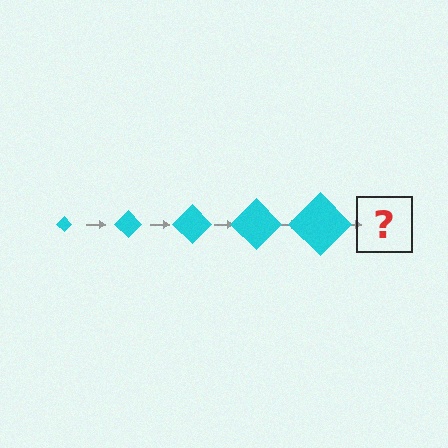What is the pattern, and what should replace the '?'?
The pattern is that the diamond gets progressively larger each step. The '?' should be a cyan diamond, larger than the previous one.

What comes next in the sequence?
The next element should be a cyan diamond, larger than the previous one.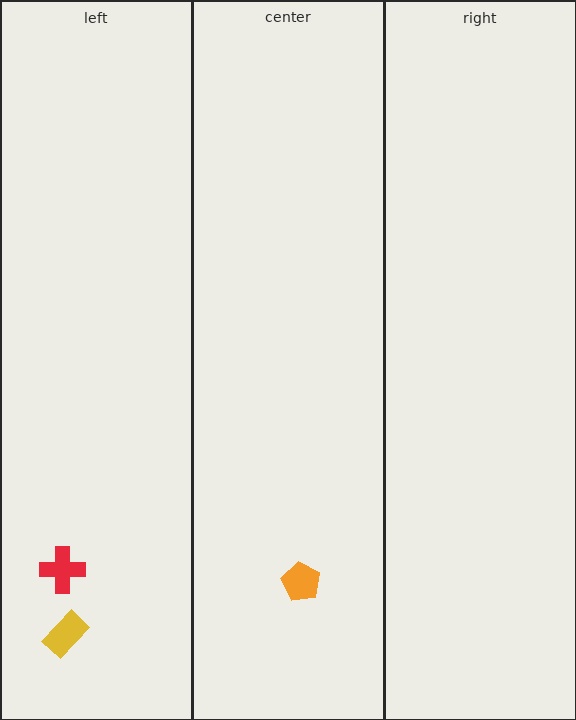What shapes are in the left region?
The red cross, the yellow rectangle.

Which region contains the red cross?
The left region.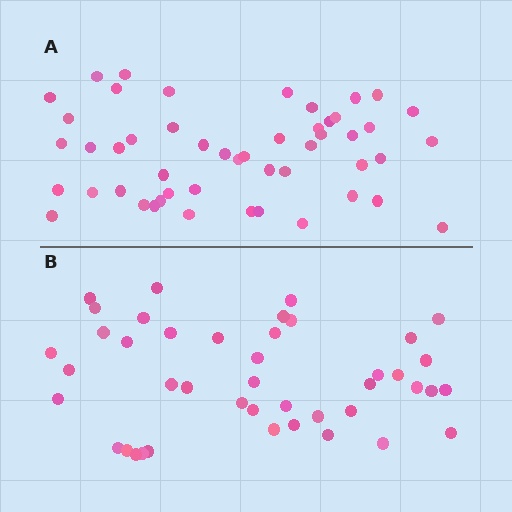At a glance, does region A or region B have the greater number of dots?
Region A (the top region) has more dots.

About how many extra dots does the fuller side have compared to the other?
Region A has roughly 8 or so more dots than region B.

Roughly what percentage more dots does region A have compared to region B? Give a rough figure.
About 15% more.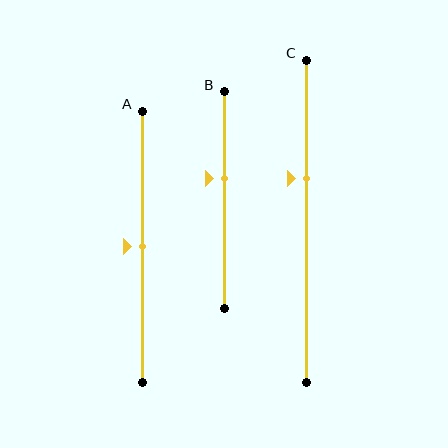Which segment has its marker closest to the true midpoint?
Segment A has its marker closest to the true midpoint.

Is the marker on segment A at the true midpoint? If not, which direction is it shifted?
Yes, the marker on segment A is at the true midpoint.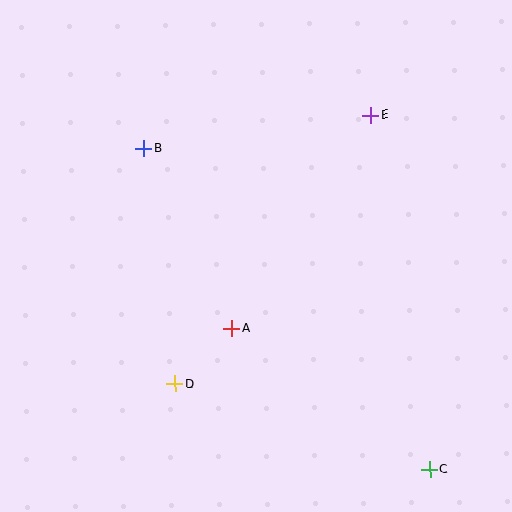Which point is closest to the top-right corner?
Point E is closest to the top-right corner.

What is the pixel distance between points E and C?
The distance between E and C is 359 pixels.